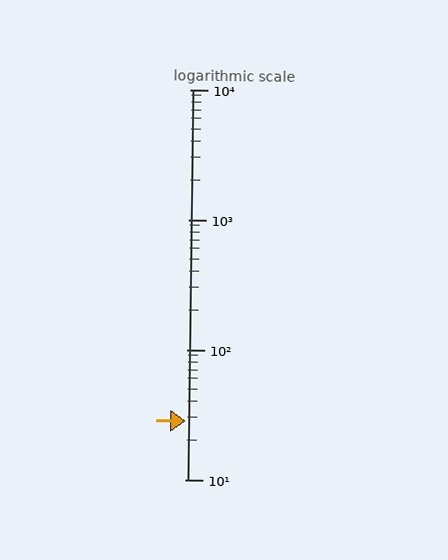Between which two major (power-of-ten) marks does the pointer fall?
The pointer is between 10 and 100.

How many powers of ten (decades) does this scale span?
The scale spans 3 decades, from 10 to 10000.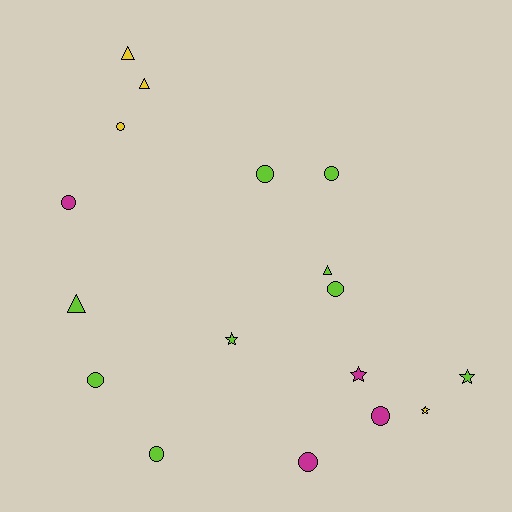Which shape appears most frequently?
Circle, with 9 objects.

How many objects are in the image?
There are 17 objects.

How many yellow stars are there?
There is 1 yellow star.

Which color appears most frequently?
Lime, with 9 objects.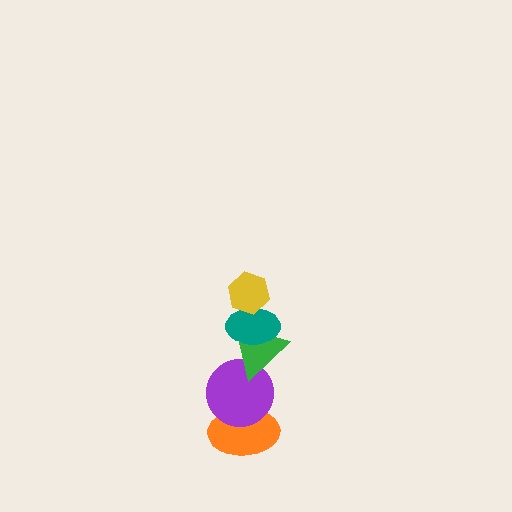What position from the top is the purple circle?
The purple circle is 4th from the top.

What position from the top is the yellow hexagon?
The yellow hexagon is 1st from the top.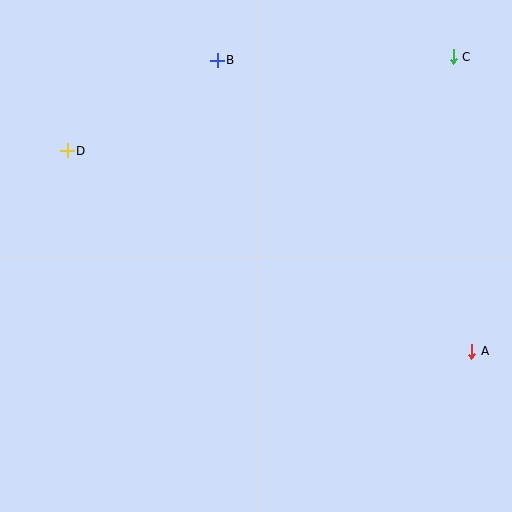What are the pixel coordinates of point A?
Point A is at (472, 351).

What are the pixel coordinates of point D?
Point D is at (67, 151).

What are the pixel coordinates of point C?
Point C is at (453, 57).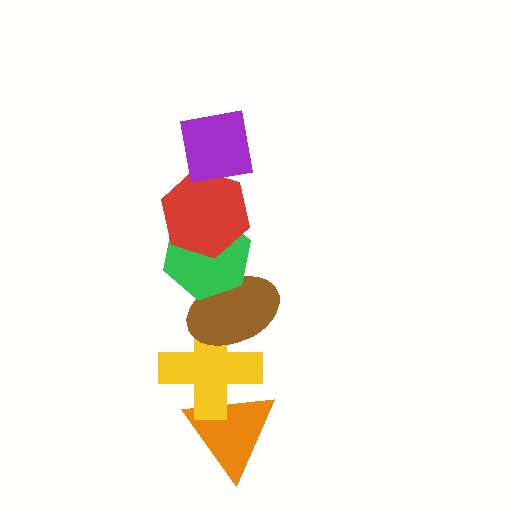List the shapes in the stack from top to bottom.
From top to bottom: the purple square, the red hexagon, the green hexagon, the brown ellipse, the yellow cross, the orange triangle.